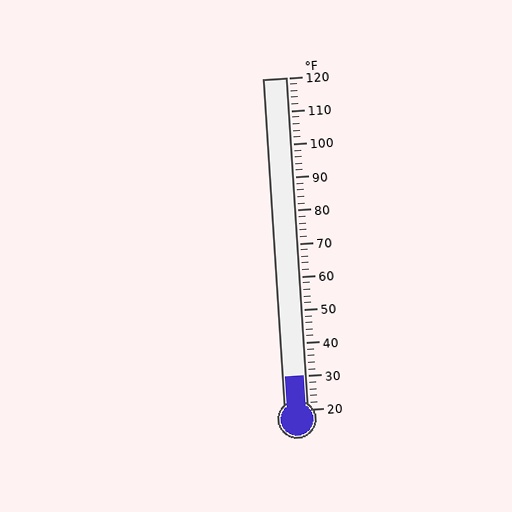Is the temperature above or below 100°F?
The temperature is below 100°F.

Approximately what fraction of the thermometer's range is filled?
The thermometer is filled to approximately 10% of its range.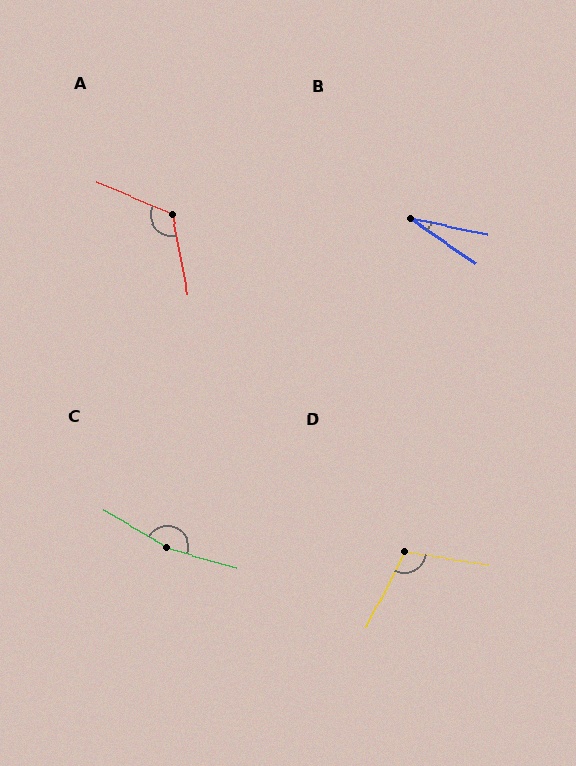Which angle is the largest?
C, at approximately 166 degrees.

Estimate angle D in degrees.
Approximately 108 degrees.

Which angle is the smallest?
B, at approximately 23 degrees.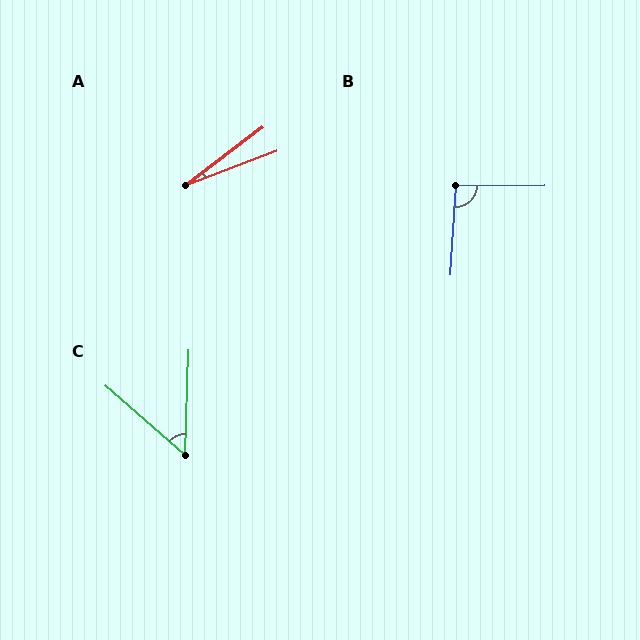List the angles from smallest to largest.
A (17°), C (51°), B (94°).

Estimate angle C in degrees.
Approximately 51 degrees.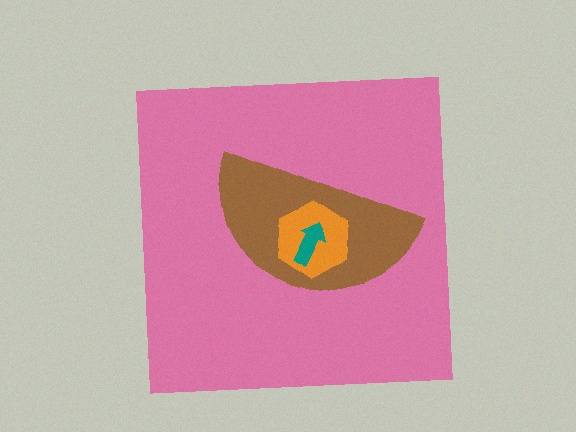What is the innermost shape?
The teal arrow.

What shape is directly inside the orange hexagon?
The teal arrow.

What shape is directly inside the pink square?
The brown semicircle.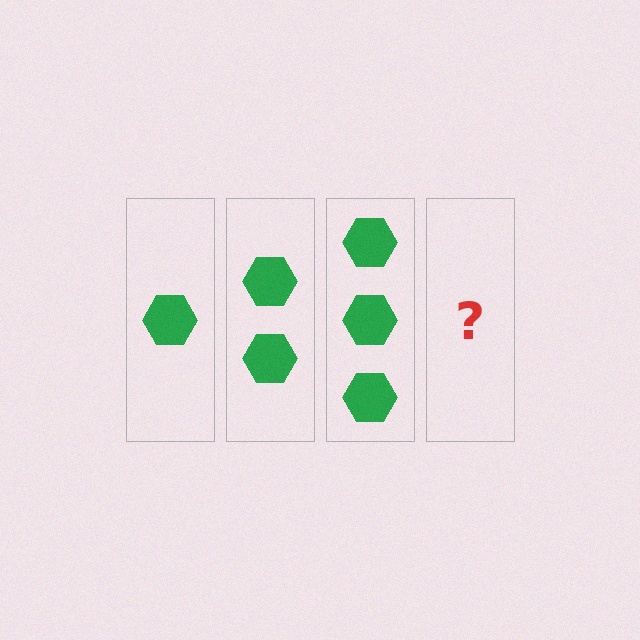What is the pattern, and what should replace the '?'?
The pattern is that each step adds one more hexagon. The '?' should be 4 hexagons.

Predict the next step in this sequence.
The next step is 4 hexagons.